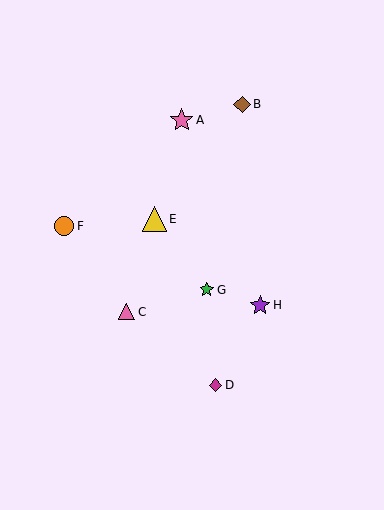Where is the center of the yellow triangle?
The center of the yellow triangle is at (154, 219).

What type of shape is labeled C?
Shape C is a pink triangle.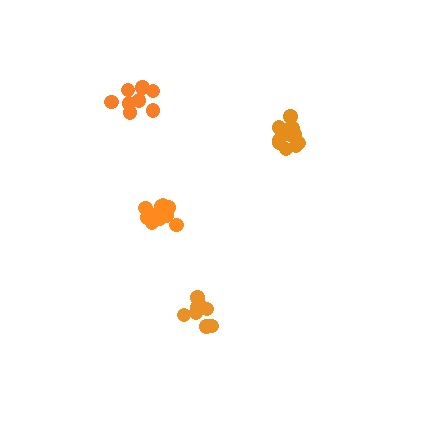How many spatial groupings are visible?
There are 4 spatial groupings.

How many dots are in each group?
Group 1: 12 dots, Group 2: 8 dots, Group 3: 13 dots, Group 4: 10 dots (43 total).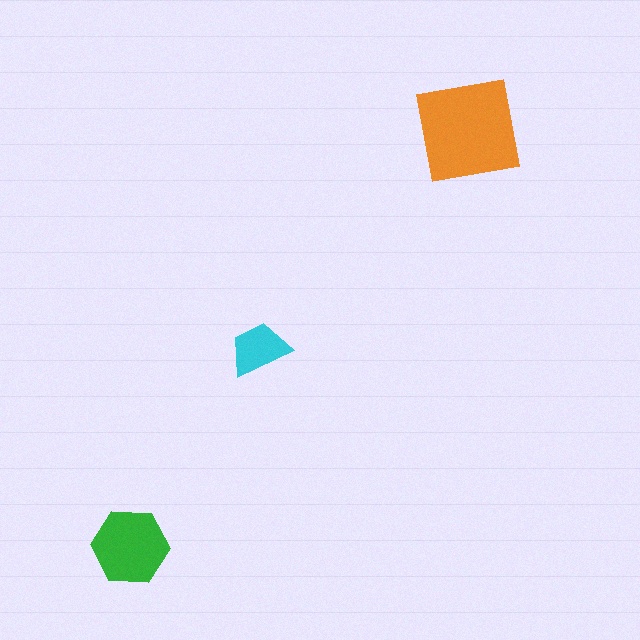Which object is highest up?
The orange square is topmost.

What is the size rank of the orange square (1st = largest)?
1st.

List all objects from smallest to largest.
The cyan trapezoid, the green hexagon, the orange square.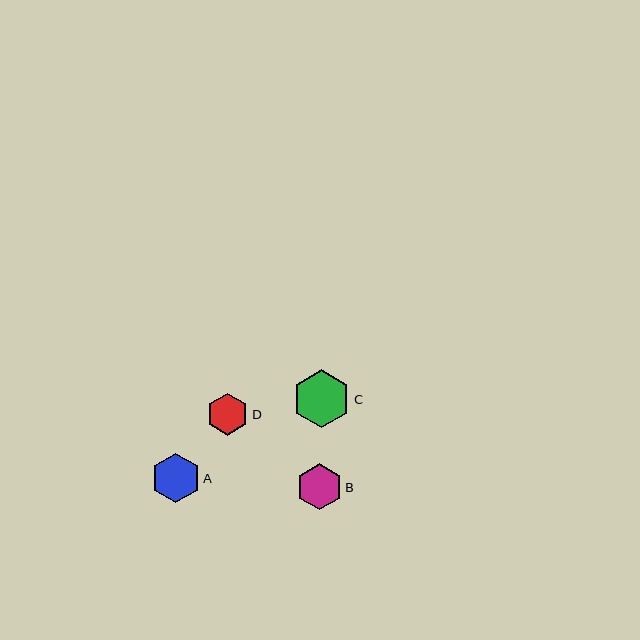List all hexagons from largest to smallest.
From largest to smallest: C, A, B, D.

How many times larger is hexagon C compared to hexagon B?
Hexagon C is approximately 1.3 times the size of hexagon B.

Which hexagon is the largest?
Hexagon C is the largest with a size of approximately 58 pixels.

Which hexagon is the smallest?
Hexagon D is the smallest with a size of approximately 42 pixels.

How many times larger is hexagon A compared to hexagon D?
Hexagon A is approximately 1.2 times the size of hexagon D.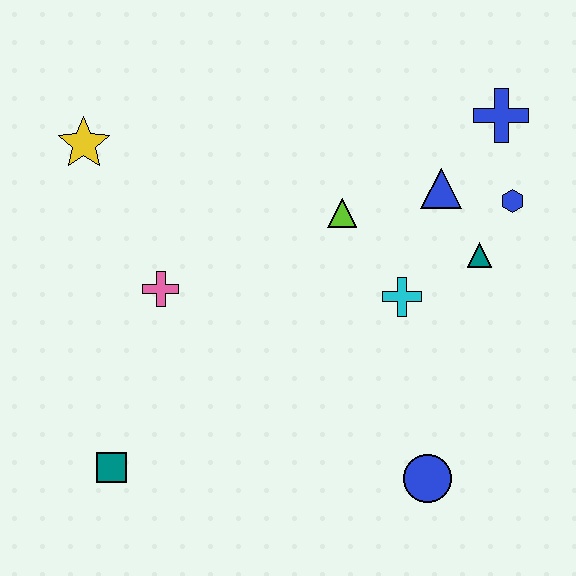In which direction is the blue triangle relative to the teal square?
The blue triangle is to the right of the teal square.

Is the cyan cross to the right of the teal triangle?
No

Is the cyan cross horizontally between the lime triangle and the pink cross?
No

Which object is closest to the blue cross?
The blue hexagon is closest to the blue cross.